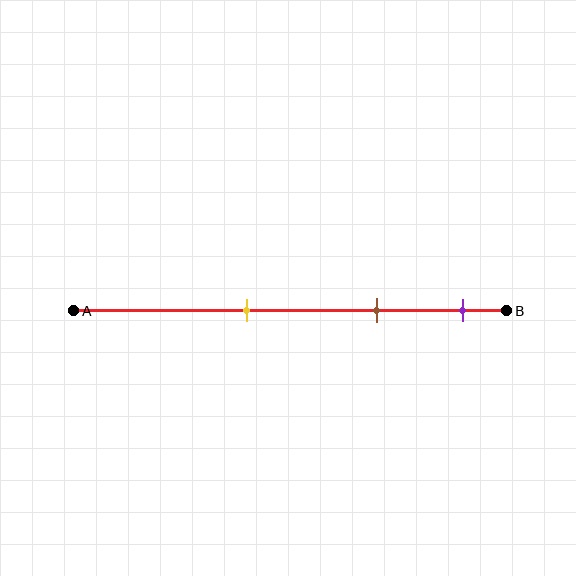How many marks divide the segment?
There are 3 marks dividing the segment.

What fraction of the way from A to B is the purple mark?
The purple mark is approximately 90% (0.9) of the way from A to B.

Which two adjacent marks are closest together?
The brown and purple marks are the closest adjacent pair.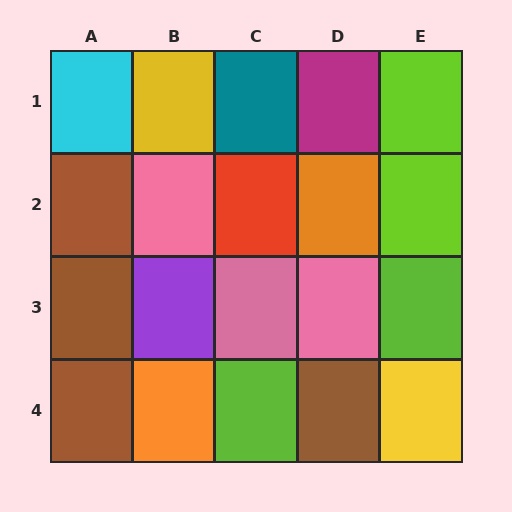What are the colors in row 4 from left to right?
Brown, orange, lime, brown, yellow.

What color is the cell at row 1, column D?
Magenta.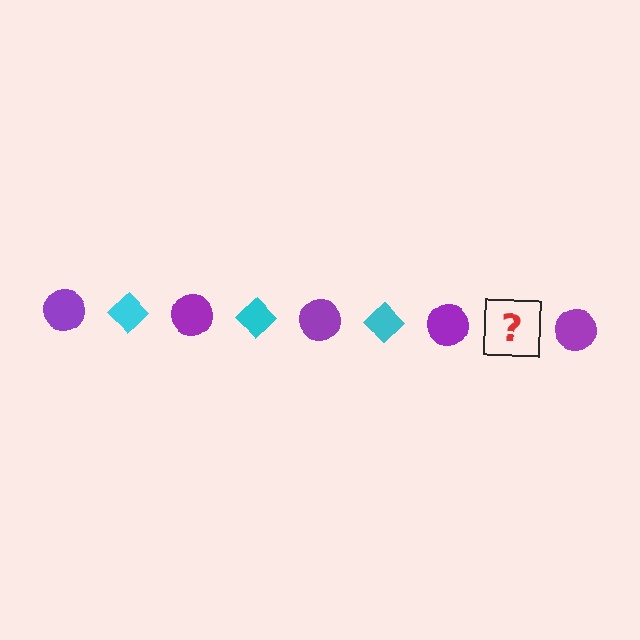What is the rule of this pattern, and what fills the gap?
The rule is that the pattern alternates between purple circle and cyan diamond. The gap should be filled with a cyan diamond.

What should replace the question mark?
The question mark should be replaced with a cyan diamond.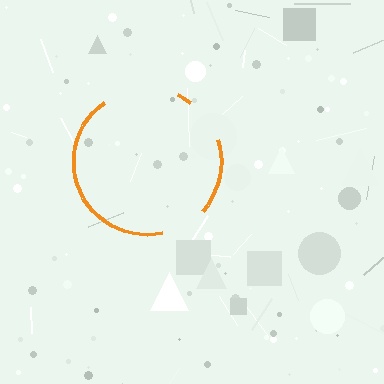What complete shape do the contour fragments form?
The contour fragments form a circle.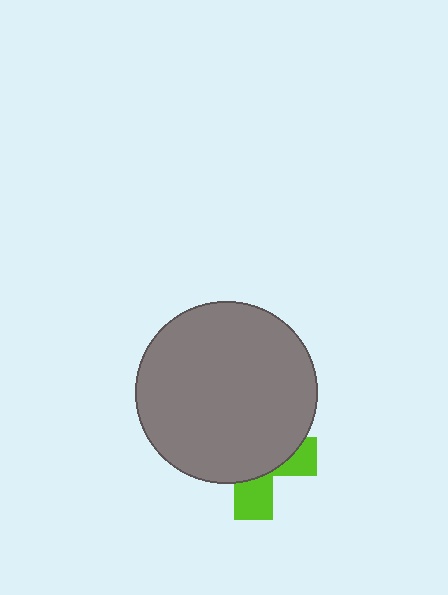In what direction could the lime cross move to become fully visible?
The lime cross could move down. That would shift it out from behind the gray circle entirely.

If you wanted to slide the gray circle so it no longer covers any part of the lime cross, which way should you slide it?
Slide it up — that is the most direct way to separate the two shapes.